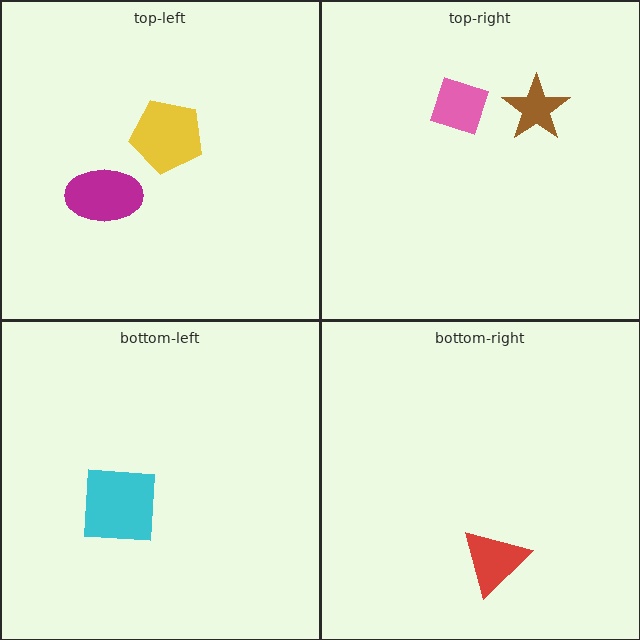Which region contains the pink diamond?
The top-right region.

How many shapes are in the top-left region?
2.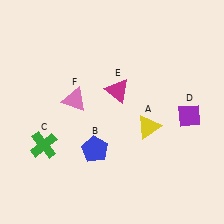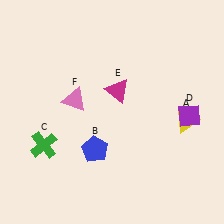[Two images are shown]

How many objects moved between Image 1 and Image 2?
1 object moved between the two images.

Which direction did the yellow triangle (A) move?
The yellow triangle (A) moved right.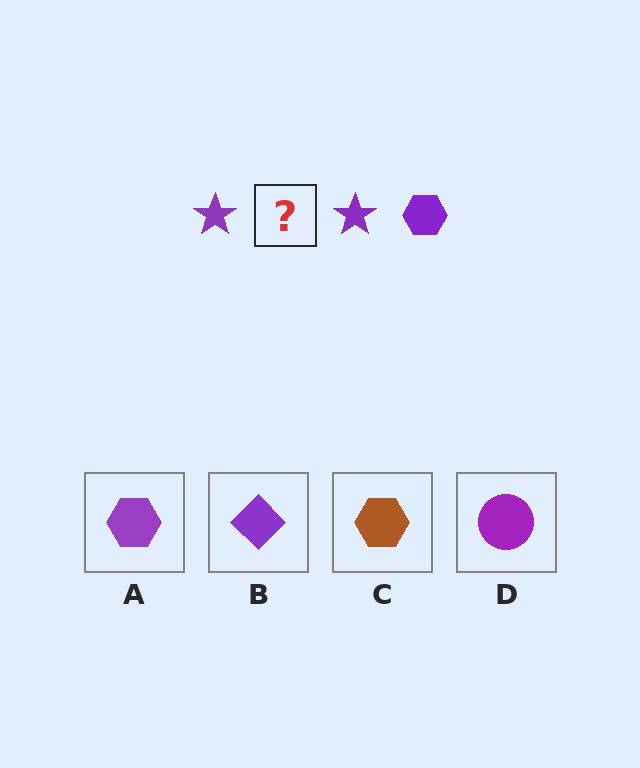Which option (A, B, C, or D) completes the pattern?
A.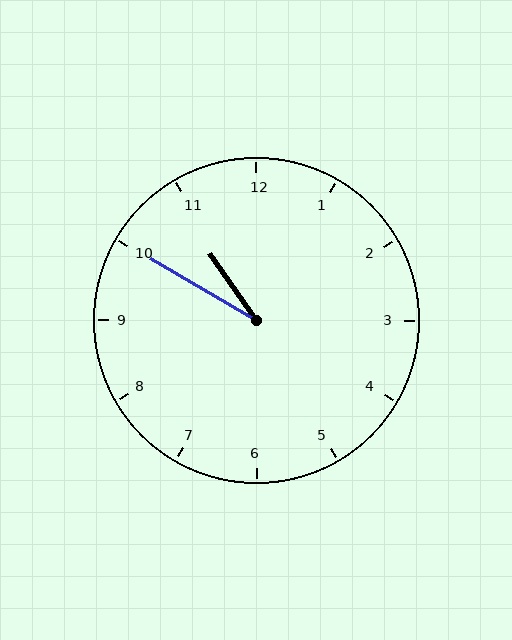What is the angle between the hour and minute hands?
Approximately 25 degrees.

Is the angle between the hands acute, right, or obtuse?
It is acute.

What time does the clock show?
10:50.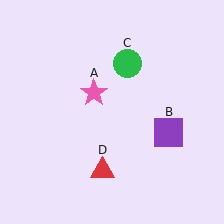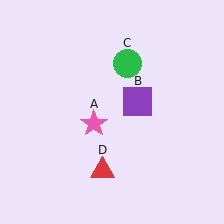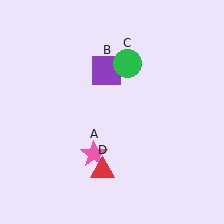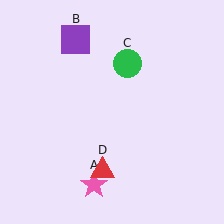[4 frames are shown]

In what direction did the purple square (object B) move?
The purple square (object B) moved up and to the left.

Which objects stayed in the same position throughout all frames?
Green circle (object C) and red triangle (object D) remained stationary.